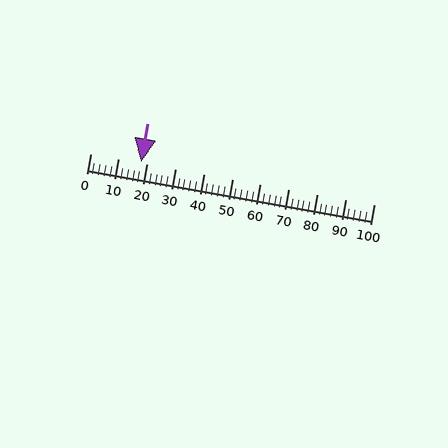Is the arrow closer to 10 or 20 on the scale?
The arrow is closer to 20.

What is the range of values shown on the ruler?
The ruler shows values from 0 to 100.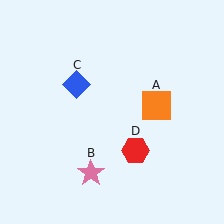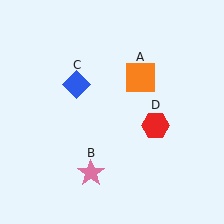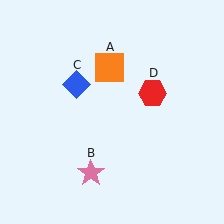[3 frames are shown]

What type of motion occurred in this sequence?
The orange square (object A), red hexagon (object D) rotated counterclockwise around the center of the scene.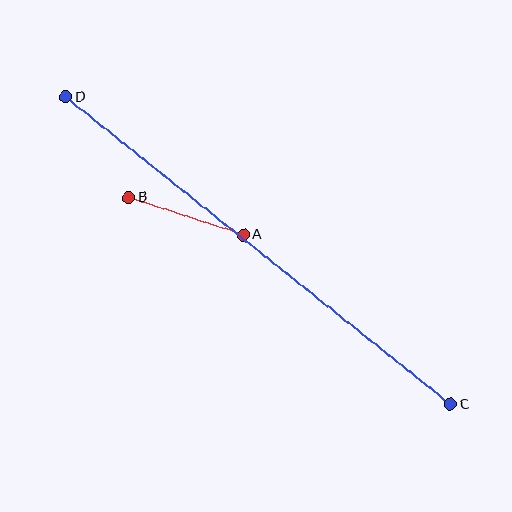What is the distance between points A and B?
The distance is approximately 120 pixels.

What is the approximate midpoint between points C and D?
The midpoint is at approximately (258, 251) pixels.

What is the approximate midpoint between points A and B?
The midpoint is at approximately (186, 216) pixels.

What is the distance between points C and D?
The distance is approximately 493 pixels.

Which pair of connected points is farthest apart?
Points C and D are farthest apart.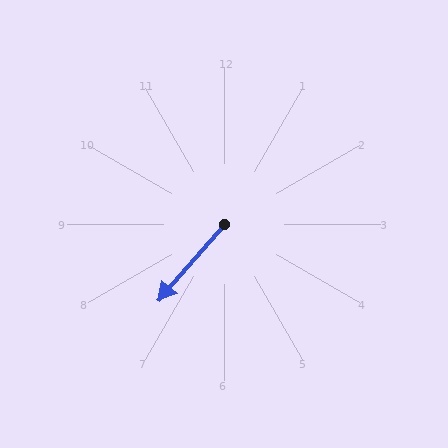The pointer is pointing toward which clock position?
Roughly 7 o'clock.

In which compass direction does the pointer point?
Southwest.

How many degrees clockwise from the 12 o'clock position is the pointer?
Approximately 221 degrees.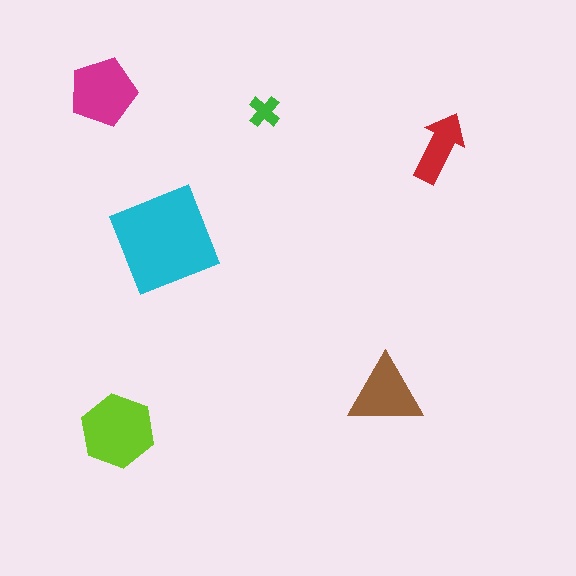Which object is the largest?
The cyan diamond.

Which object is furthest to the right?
The red arrow is rightmost.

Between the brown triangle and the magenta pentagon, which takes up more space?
The magenta pentagon.